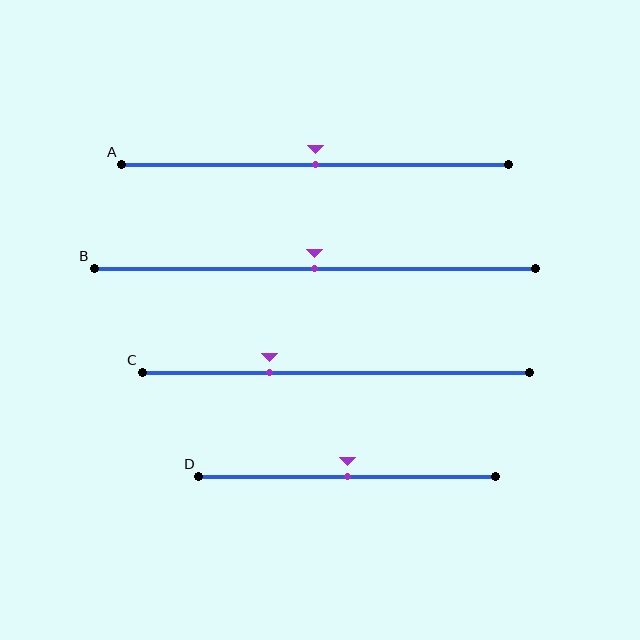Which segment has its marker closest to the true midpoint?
Segment A has its marker closest to the true midpoint.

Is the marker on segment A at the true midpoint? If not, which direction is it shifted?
Yes, the marker on segment A is at the true midpoint.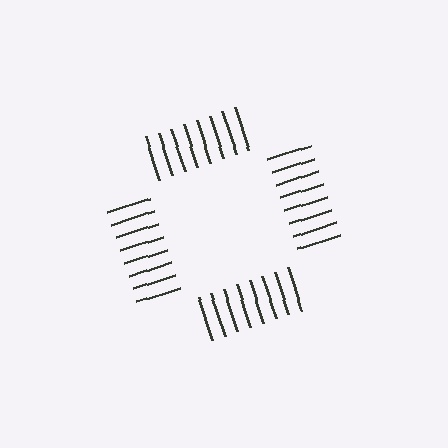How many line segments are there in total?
32 — 8 along each of the 4 edges.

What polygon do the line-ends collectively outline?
An illusory square — the line segments terminate on its edges but no continuous stroke is drawn.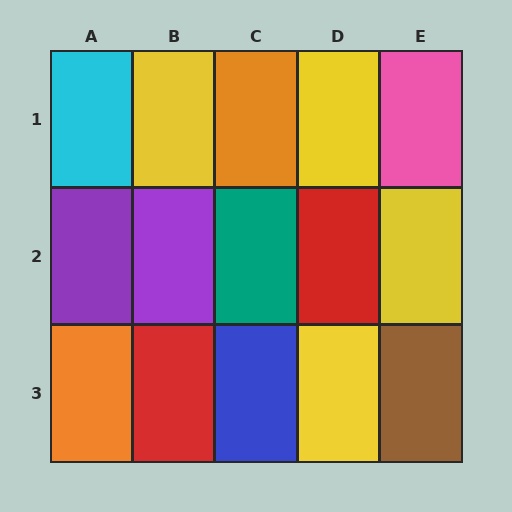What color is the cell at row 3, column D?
Yellow.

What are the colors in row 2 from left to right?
Purple, purple, teal, red, yellow.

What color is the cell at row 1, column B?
Yellow.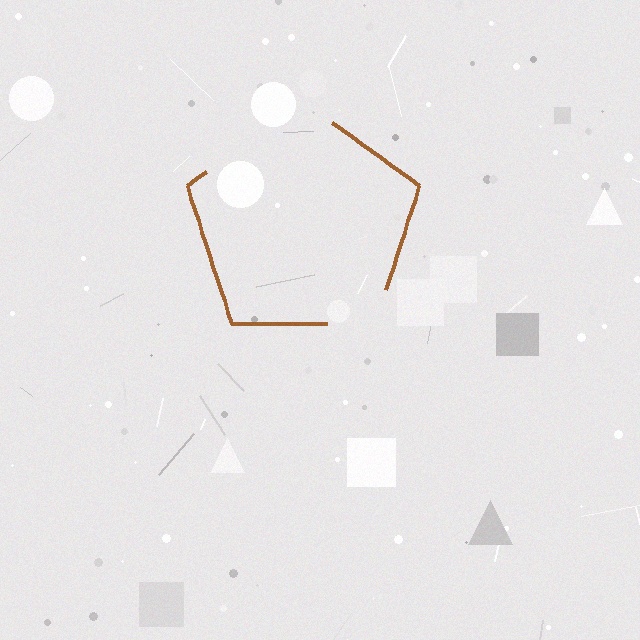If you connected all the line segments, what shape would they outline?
They would outline a pentagon.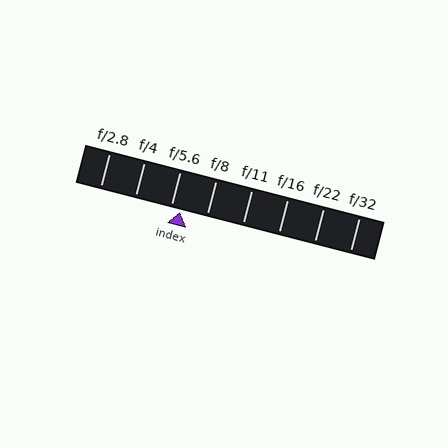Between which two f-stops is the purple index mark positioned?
The index mark is between f/5.6 and f/8.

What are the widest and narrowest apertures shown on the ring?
The widest aperture shown is f/2.8 and the narrowest is f/32.